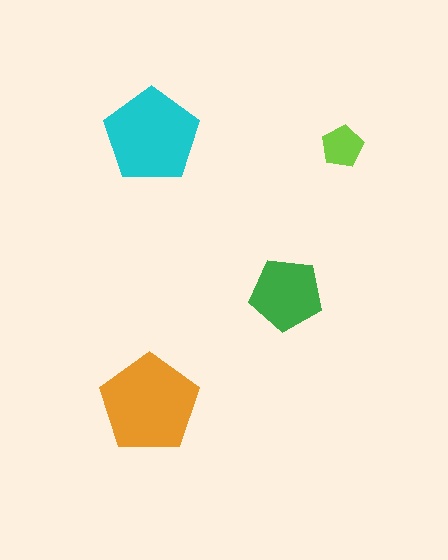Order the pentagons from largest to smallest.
the orange one, the cyan one, the green one, the lime one.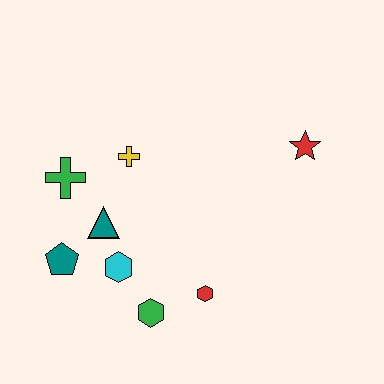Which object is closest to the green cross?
The teal triangle is closest to the green cross.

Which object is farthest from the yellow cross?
The red star is farthest from the yellow cross.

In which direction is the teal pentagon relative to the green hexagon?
The teal pentagon is to the left of the green hexagon.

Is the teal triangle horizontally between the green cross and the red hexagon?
Yes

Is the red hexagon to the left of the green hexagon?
No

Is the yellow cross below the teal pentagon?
No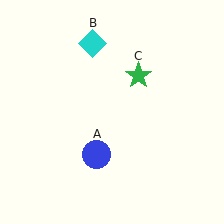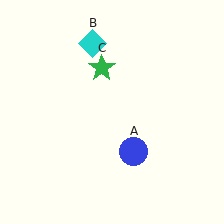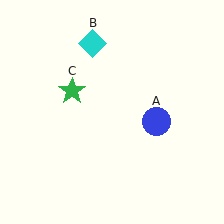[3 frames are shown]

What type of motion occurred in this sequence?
The blue circle (object A), green star (object C) rotated counterclockwise around the center of the scene.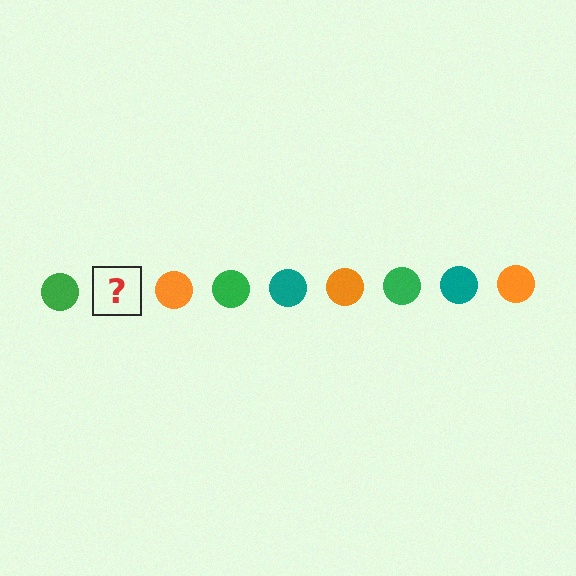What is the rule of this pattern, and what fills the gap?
The rule is that the pattern cycles through green, teal, orange circles. The gap should be filled with a teal circle.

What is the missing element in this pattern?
The missing element is a teal circle.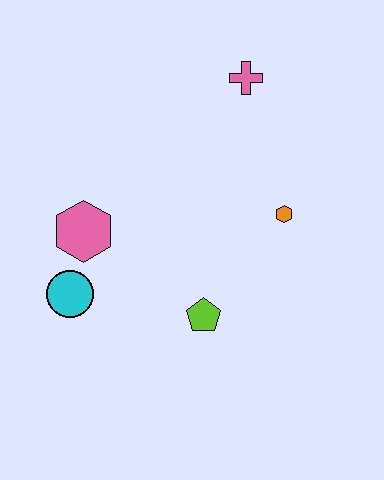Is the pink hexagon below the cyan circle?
No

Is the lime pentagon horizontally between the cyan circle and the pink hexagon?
No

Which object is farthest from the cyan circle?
The pink cross is farthest from the cyan circle.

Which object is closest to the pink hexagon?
The cyan circle is closest to the pink hexagon.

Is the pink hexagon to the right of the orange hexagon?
No